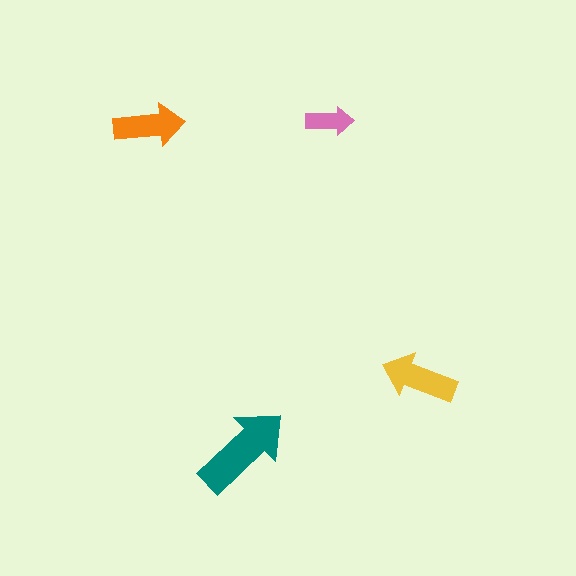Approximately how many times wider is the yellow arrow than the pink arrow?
About 1.5 times wider.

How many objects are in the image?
There are 4 objects in the image.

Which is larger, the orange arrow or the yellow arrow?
The yellow one.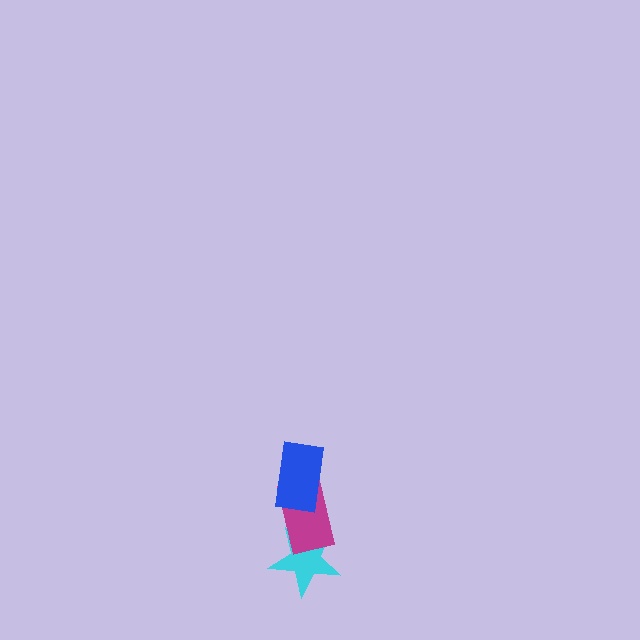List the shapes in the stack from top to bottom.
From top to bottom: the blue rectangle, the magenta rectangle, the cyan star.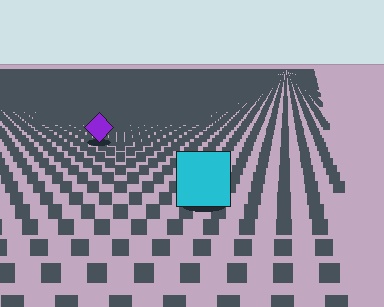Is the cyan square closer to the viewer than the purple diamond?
Yes. The cyan square is closer — you can tell from the texture gradient: the ground texture is coarser near it.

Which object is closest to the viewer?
The cyan square is closest. The texture marks near it are larger and more spread out.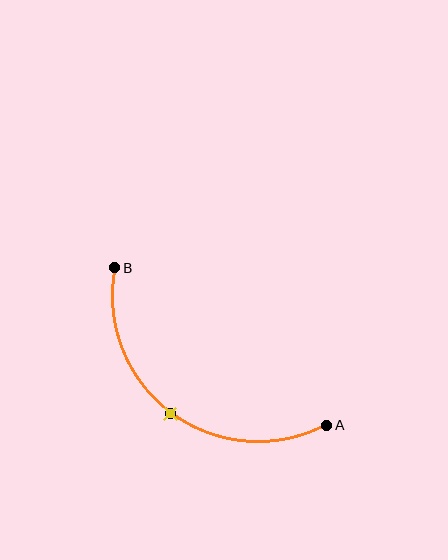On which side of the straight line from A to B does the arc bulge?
The arc bulges below and to the left of the straight line connecting A and B.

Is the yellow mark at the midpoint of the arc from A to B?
Yes. The yellow mark lies on the arc at equal arc-length from both A and B — it is the arc midpoint.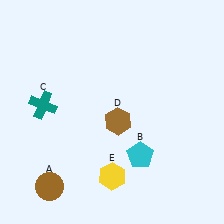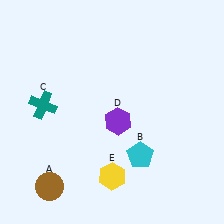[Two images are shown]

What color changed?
The hexagon (D) changed from brown in Image 1 to purple in Image 2.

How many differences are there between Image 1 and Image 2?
There is 1 difference between the two images.